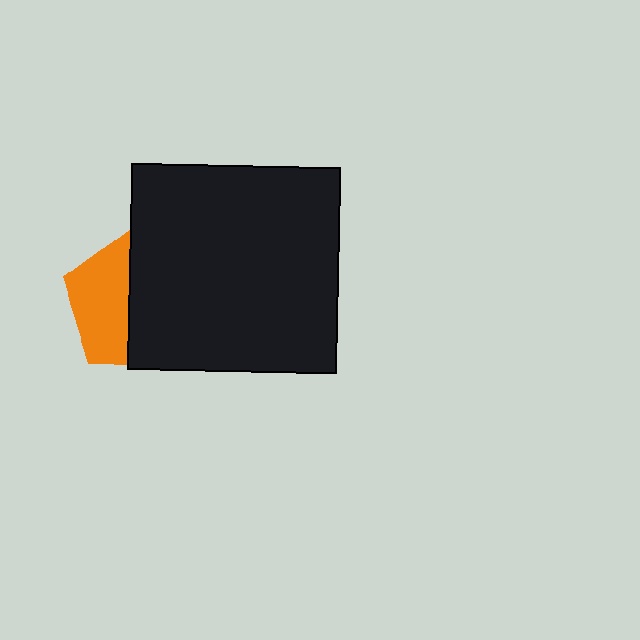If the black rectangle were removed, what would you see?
You would see the complete orange pentagon.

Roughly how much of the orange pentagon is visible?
A small part of it is visible (roughly 43%).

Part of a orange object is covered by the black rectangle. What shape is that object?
It is a pentagon.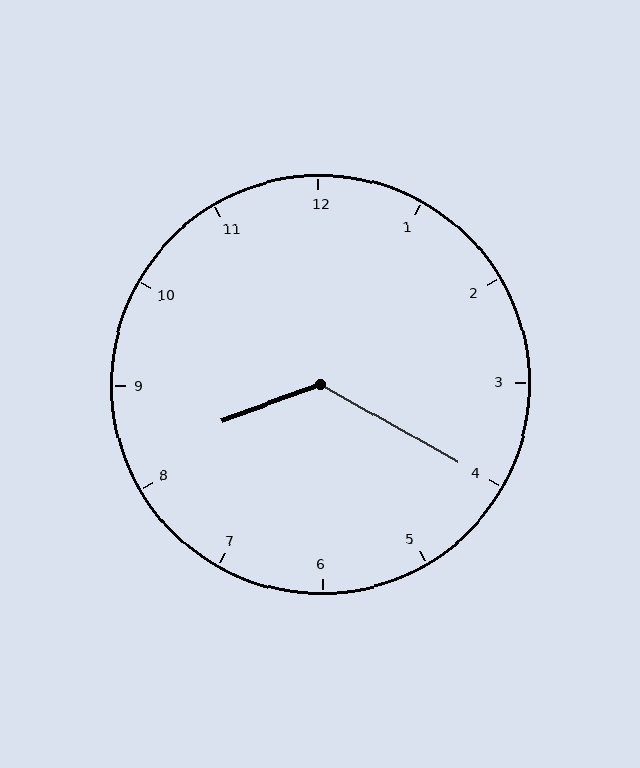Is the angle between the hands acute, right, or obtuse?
It is obtuse.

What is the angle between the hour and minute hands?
Approximately 130 degrees.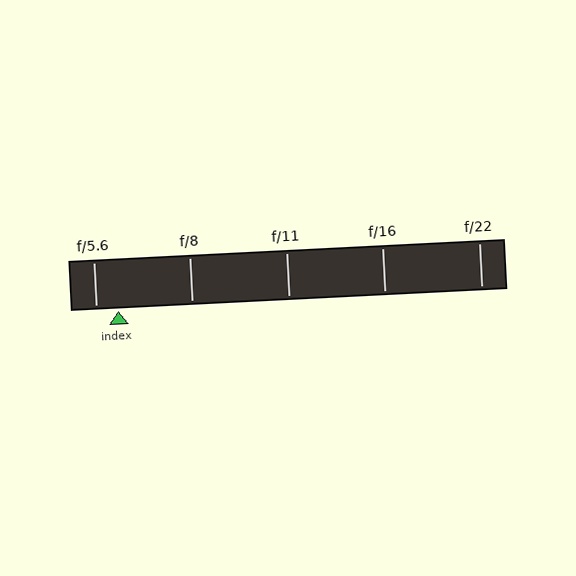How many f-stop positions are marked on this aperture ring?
There are 5 f-stop positions marked.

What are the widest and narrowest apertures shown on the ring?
The widest aperture shown is f/5.6 and the narrowest is f/22.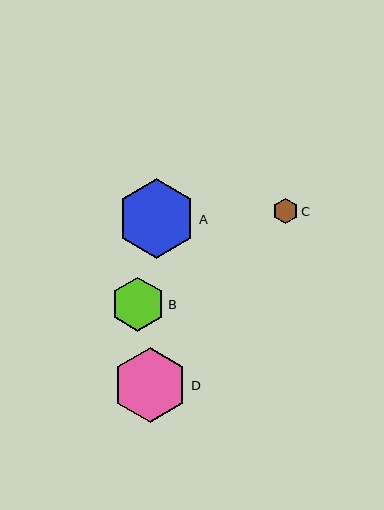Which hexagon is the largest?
Hexagon A is the largest with a size of approximately 79 pixels.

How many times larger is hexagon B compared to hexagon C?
Hexagon B is approximately 2.2 times the size of hexagon C.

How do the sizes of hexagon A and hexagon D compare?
Hexagon A and hexagon D are approximately the same size.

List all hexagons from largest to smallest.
From largest to smallest: A, D, B, C.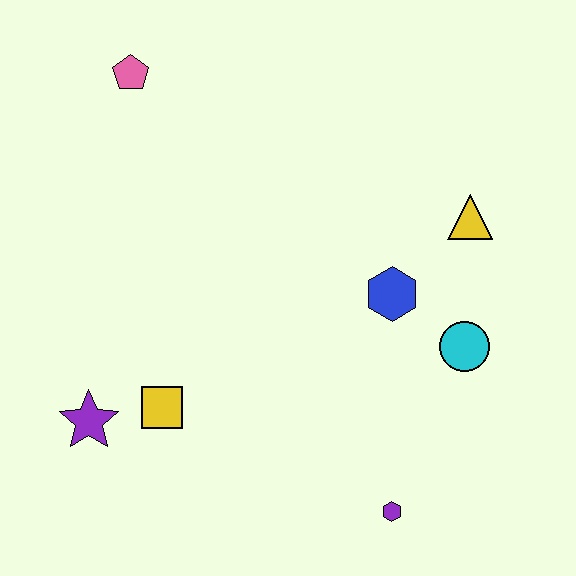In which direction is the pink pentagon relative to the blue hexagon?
The pink pentagon is to the left of the blue hexagon.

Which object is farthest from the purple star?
The yellow triangle is farthest from the purple star.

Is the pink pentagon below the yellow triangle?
No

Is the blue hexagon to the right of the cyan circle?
No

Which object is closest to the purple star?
The yellow square is closest to the purple star.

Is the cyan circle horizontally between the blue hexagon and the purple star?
No